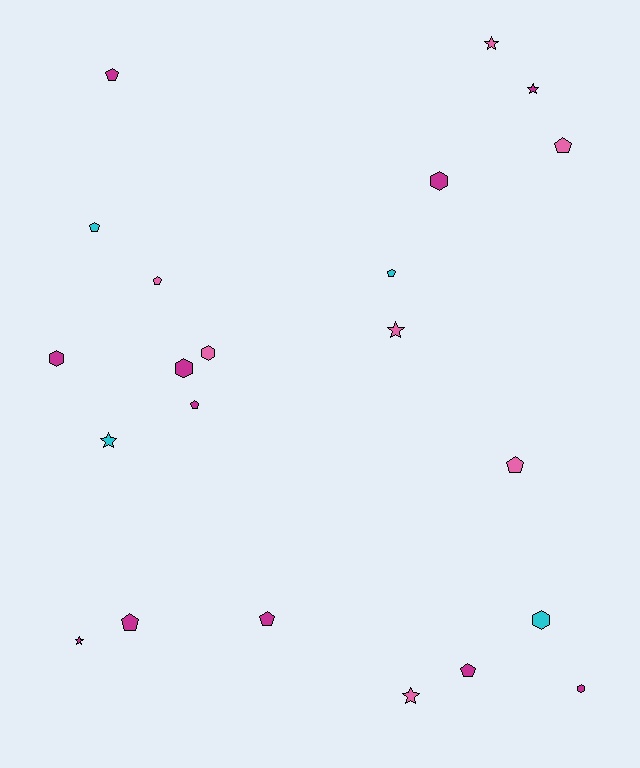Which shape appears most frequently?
Pentagon, with 10 objects.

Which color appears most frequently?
Magenta, with 11 objects.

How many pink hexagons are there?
There is 1 pink hexagon.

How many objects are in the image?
There are 22 objects.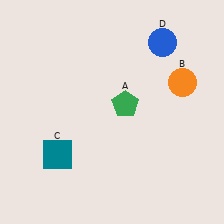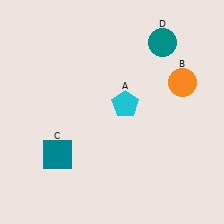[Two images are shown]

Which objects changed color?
A changed from green to cyan. D changed from blue to teal.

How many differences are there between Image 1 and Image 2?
There are 2 differences between the two images.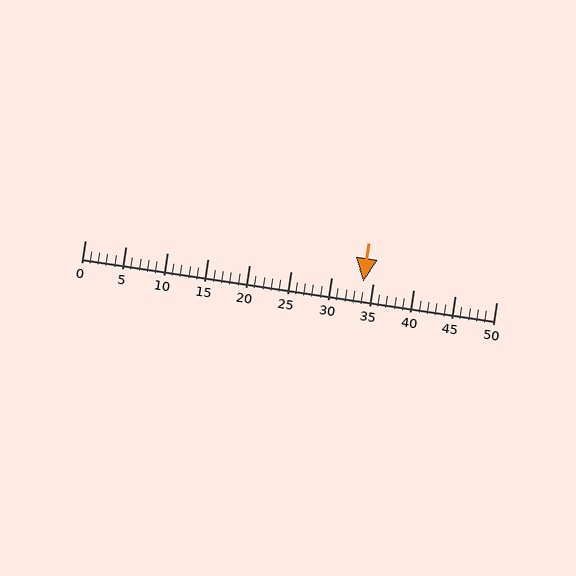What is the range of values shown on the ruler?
The ruler shows values from 0 to 50.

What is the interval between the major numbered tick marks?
The major tick marks are spaced 5 units apart.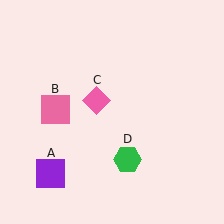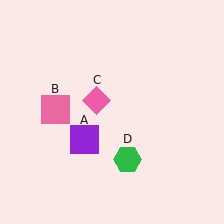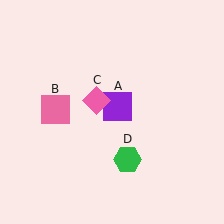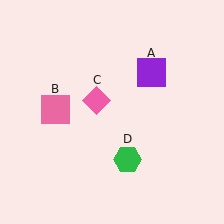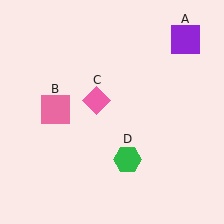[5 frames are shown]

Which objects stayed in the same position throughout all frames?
Pink square (object B) and pink diamond (object C) and green hexagon (object D) remained stationary.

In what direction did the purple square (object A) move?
The purple square (object A) moved up and to the right.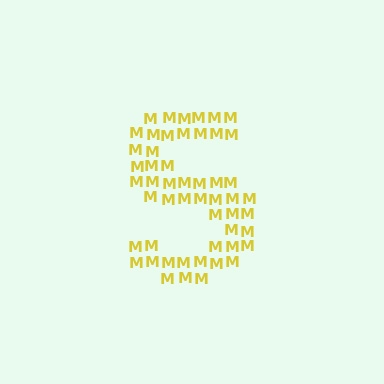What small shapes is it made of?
It is made of small letter M's.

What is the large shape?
The large shape is the letter S.